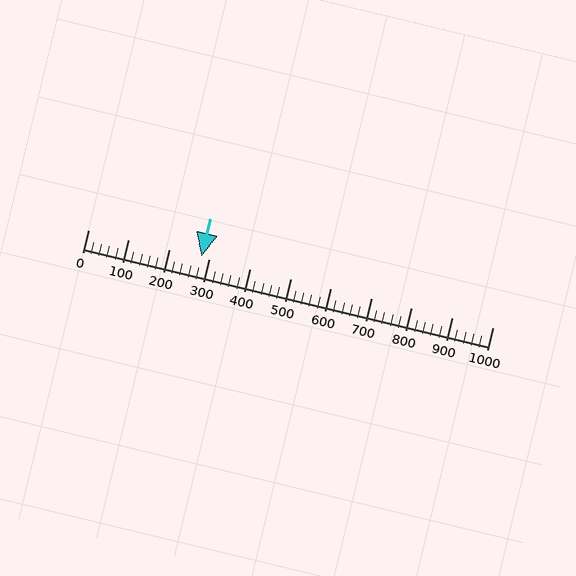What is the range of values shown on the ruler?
The ruler shows values from 0 to 1000.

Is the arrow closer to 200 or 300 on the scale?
The arrow is closer to 300.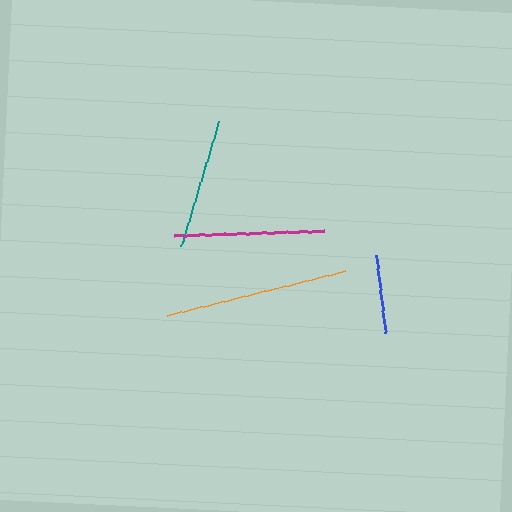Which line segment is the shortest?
The blue line is the shortest at approximately 79 pixels.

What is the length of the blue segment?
The blue segment is approximately 79 pixels long.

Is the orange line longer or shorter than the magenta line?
The orange line is longer than the magenta line.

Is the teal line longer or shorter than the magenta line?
The magenta line is longer than the teal line.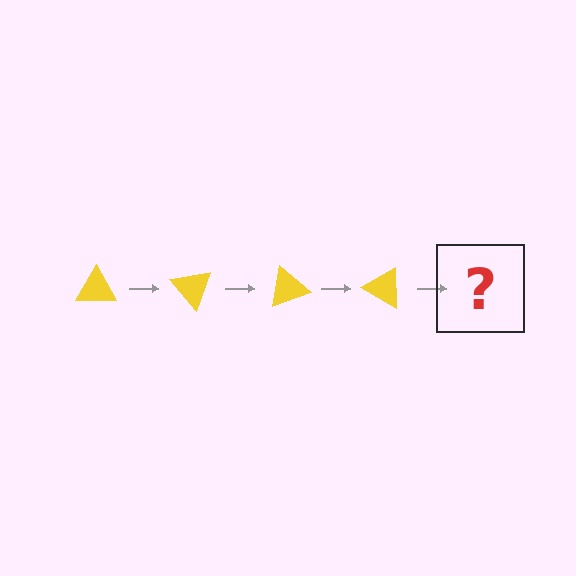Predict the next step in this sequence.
The next step is a yellow triangle rotated 200 degrees.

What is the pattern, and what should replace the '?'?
The pattern is that the triangle rotates 50 degrees each step. The '?' should be a yellow triangle rotated 200 degrees.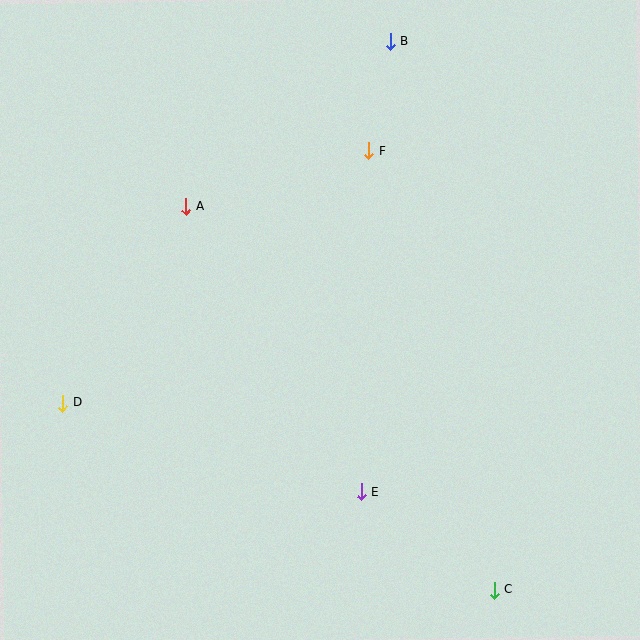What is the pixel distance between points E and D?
The distance between E and D is 312 pixels.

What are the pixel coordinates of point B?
Point B is at (391, 41).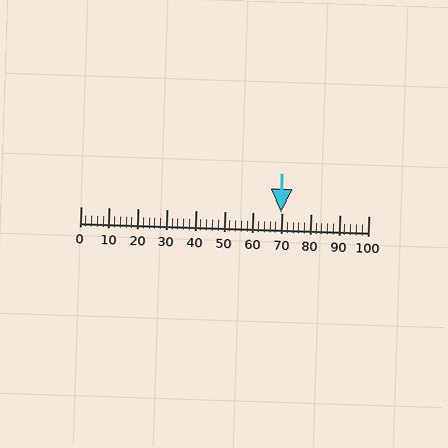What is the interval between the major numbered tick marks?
The major tick marks are spaced 10 units apart.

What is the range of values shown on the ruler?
The ruler shows values from 0 to 100.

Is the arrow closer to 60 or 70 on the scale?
The arrow is closer to 70.